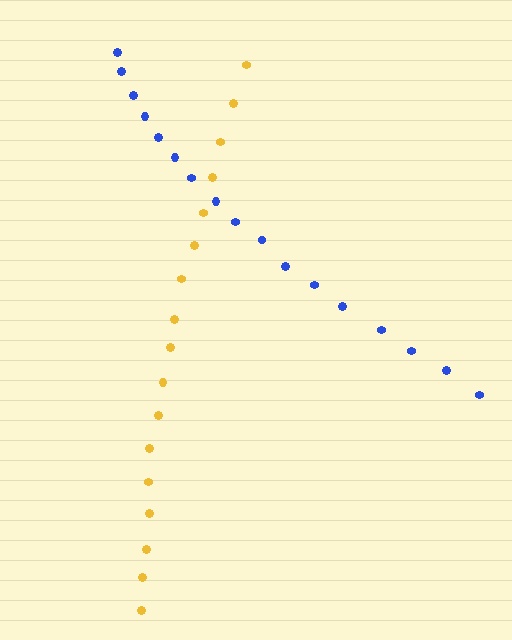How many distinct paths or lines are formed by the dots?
There are 2 distinct paths.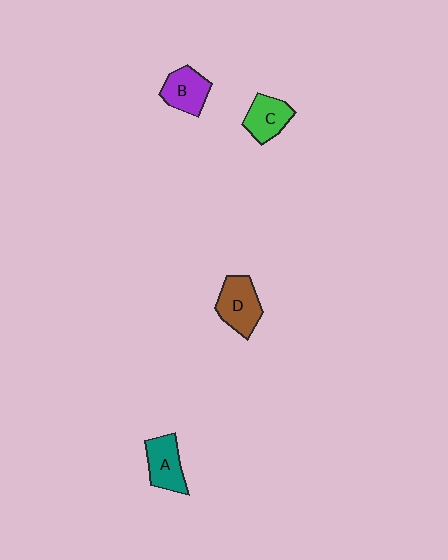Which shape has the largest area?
Shape D (brown).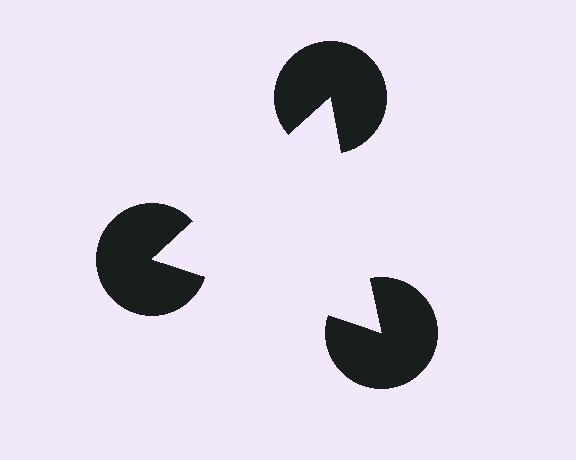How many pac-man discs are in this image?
There are 3 — one at each vertex of the illusory triangle.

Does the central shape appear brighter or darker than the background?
It typically appears slightly brighter than the background, even though no actual brightness change is drawn.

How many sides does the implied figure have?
3 sides.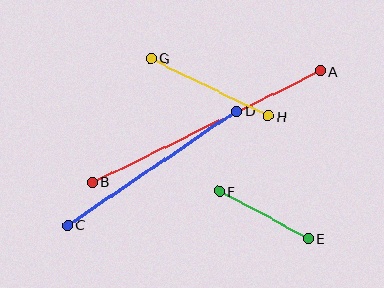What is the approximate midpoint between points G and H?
The midpoint is at approximately (210, 87) pixels.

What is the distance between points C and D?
The distance is approximately 203 pixels.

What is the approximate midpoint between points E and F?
The midpoint is at approximately (264, 215) pixels.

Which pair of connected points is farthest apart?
Points A and B are farthest apart.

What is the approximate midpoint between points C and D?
The midpoint is at approximately (152, 168) pixels.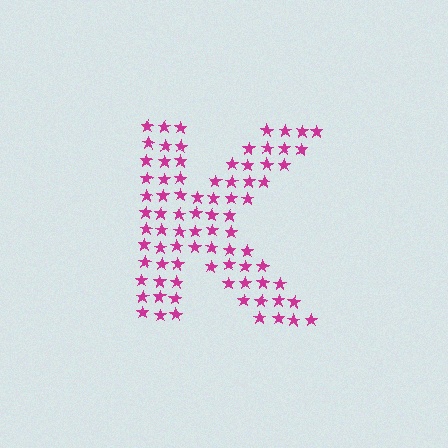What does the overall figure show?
The overall figure shows the letter K.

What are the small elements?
The small elements are stars.